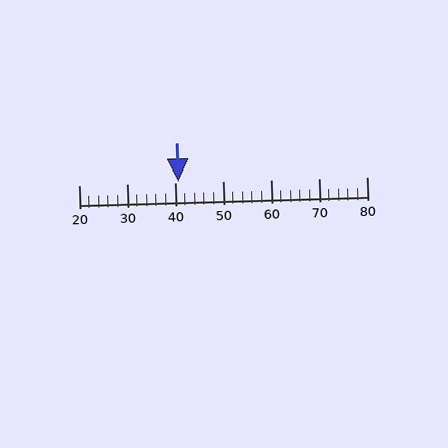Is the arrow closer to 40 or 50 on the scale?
The arrow is closer to 40.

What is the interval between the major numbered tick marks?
The major tick marks are spaced 10 units apart.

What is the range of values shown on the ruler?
The ruler shows values from 20 to 80.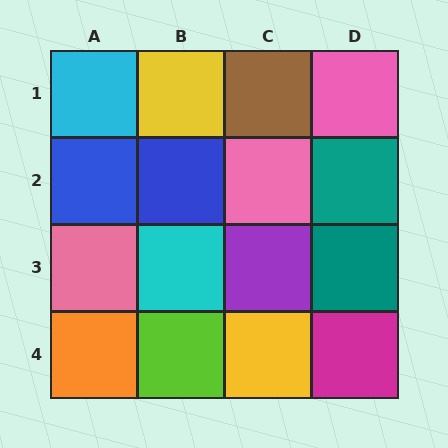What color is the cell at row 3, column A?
Pink.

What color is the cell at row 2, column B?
Blue.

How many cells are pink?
3 cells are pink.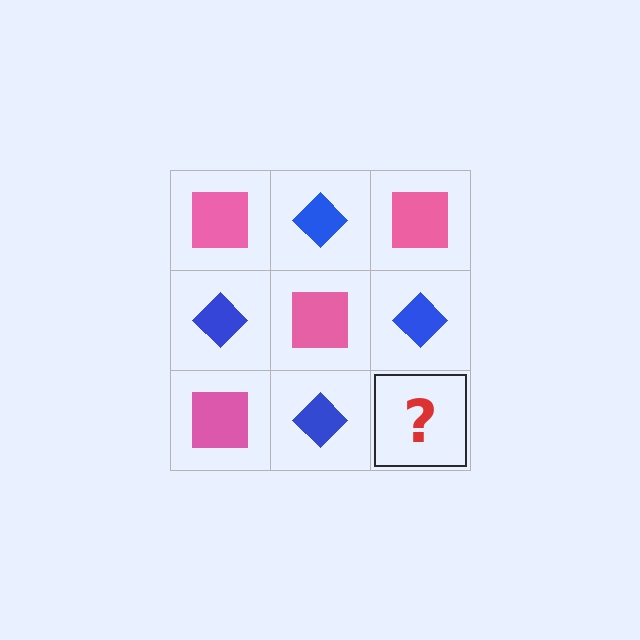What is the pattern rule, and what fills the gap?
The rule is that it alternates pink square and blue diamond in a checkerboard pattern. The gap should be filled with a pink square.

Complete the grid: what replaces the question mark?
The question mark should be replaced with a pink square.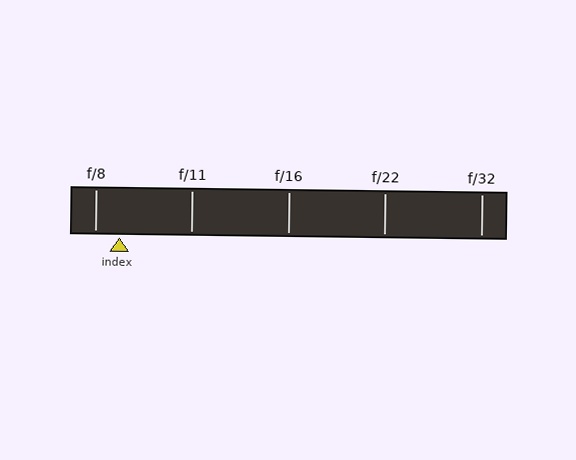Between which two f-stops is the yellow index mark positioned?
The index mark is between f/8 and f/11.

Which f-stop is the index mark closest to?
The index mark is closest to f/8.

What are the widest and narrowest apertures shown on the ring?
The widest aperture shown is f/8 and the narrowest is f/32.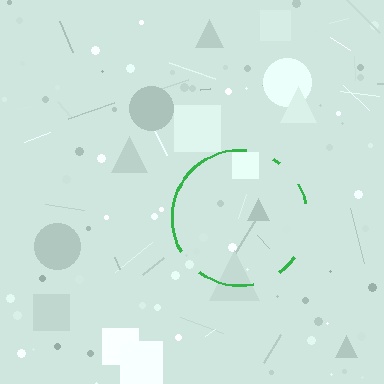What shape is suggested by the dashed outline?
The dashed outline suggests a circle.